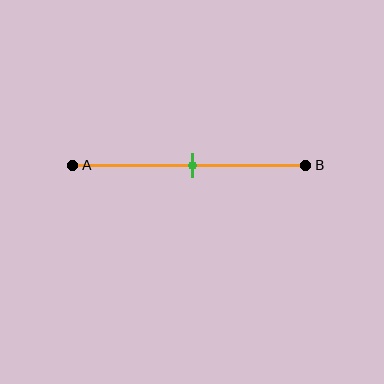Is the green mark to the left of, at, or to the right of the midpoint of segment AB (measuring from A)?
The green mark is approximately at the midpoint of segment AB.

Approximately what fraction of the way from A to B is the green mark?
The green mark is approximately 50% of the way from A to B.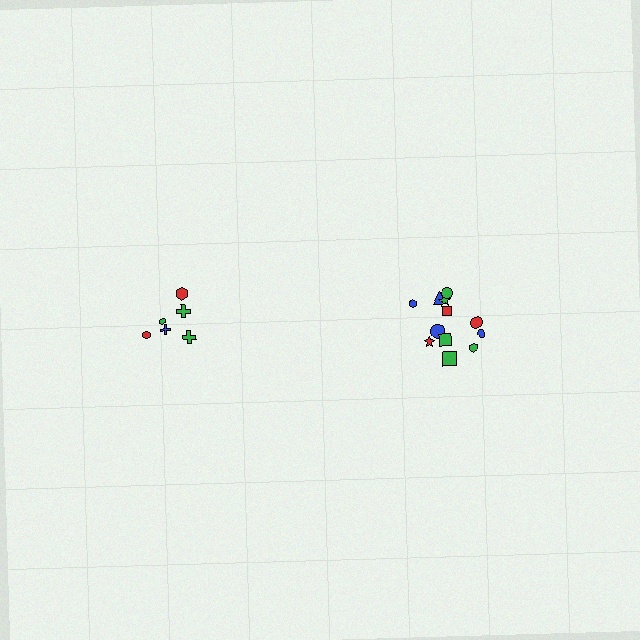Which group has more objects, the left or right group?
The right group.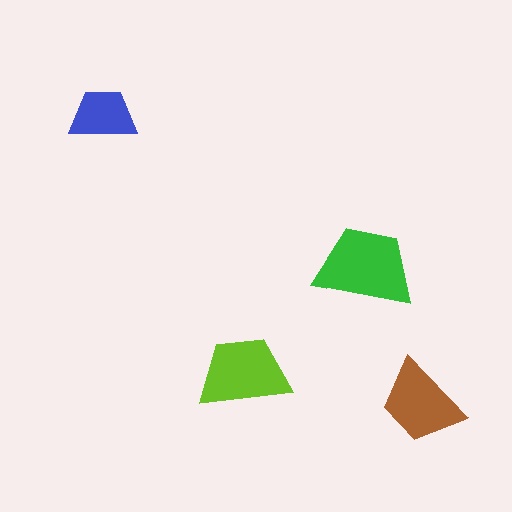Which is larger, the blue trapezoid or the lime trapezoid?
The lime one.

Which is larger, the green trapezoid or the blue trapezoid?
The green one.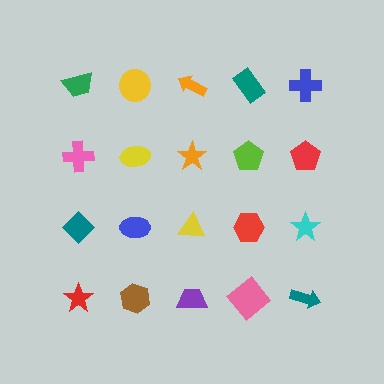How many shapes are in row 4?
5 shapes.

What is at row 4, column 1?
A red star.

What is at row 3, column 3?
A yellow triangle.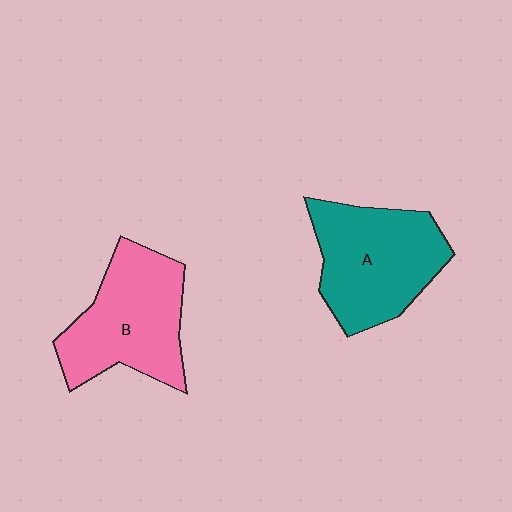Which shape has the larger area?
Shape A (teal).